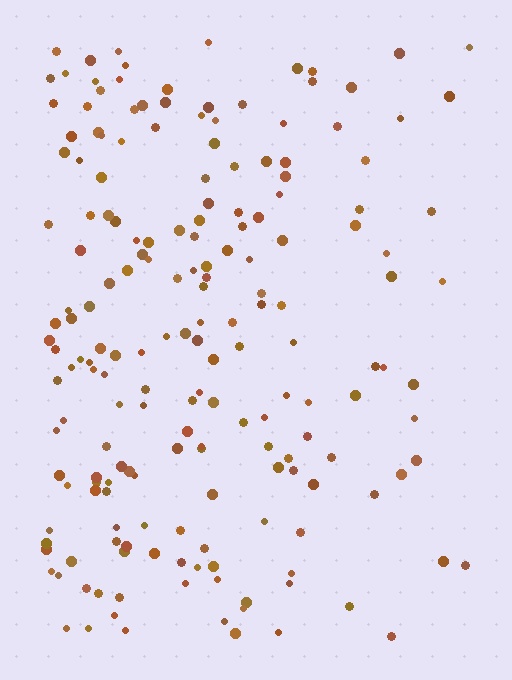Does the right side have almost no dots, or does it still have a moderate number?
Still a moderate number, just noticeably fewer than the left.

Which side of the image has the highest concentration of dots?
The left.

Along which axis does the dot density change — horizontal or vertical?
Horizontal.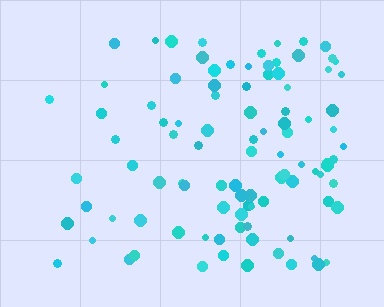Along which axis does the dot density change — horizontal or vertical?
Horizontal.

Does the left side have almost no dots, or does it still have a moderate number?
Still a moderate number, just noticeably fewer than the right.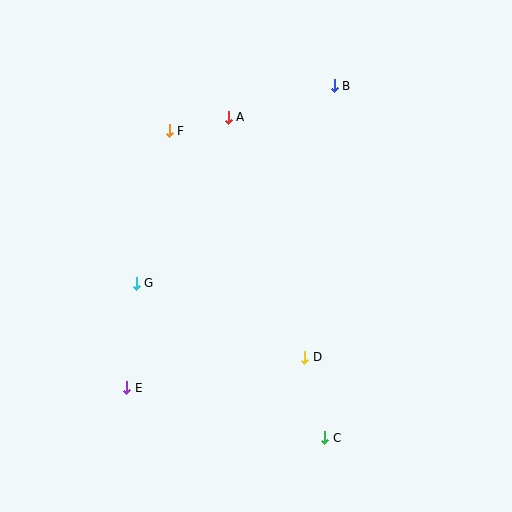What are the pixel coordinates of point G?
Point G is at (136, 283).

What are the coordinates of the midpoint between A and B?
The midpoint between A and B is at (281, 101).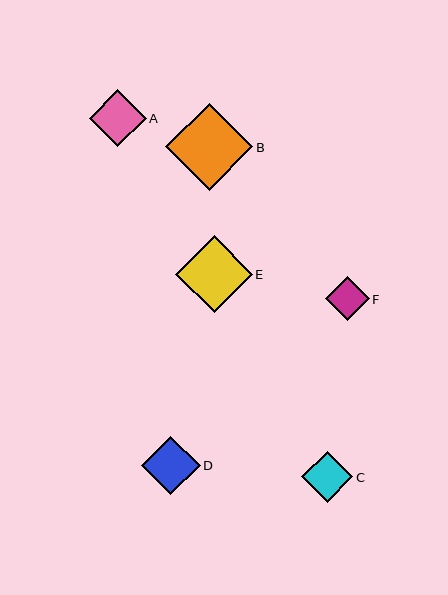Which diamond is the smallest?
Diamond F is the smallest with a size of approximately 44 pixels.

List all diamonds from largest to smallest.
From largest to smallest: B, E, D, A, C, F.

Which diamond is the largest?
Diamond B is the largest with a size of approximately 87 pixels.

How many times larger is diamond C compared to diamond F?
Diamond C is approximately 1.2 times the size of diamond F.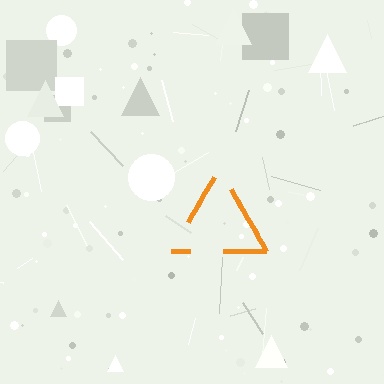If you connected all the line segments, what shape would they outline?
They would outline a triangle.